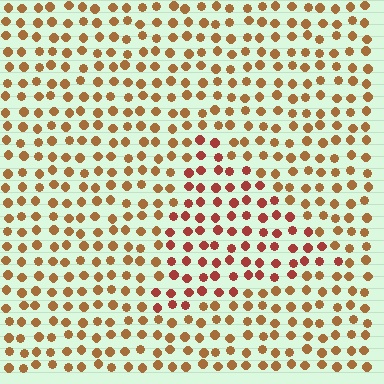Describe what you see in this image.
The image is filled with small brown elements in a uniform arrangement. A triangle-shaped region is visible where the elements are tinted to a slightly different hue, forming a subtle color boundary.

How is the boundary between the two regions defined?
The boundary is defined purely by a slight shift in hue (about 28 degrees). Spacing, size, and orientation are identical on both sides.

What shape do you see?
I see a triangle.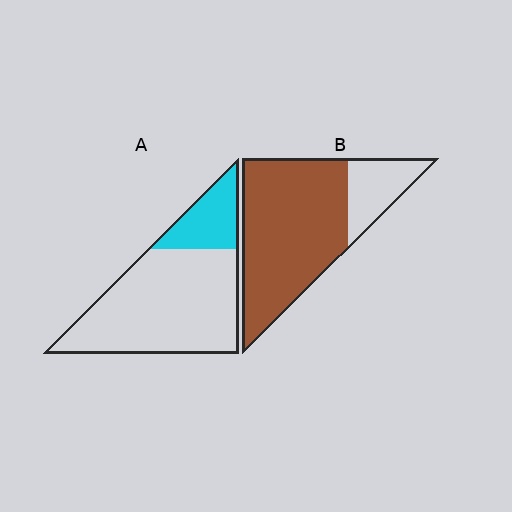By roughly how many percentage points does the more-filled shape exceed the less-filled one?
By roughly 55 percentage points (B over A).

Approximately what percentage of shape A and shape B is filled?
A is approximately 20% and B is approximately 80%.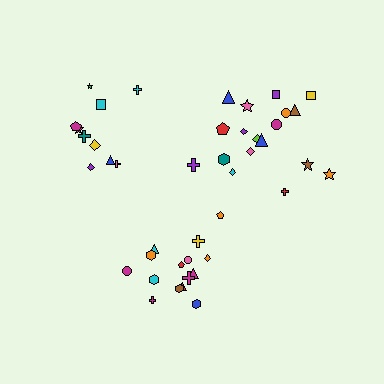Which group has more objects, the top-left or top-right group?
The top-right group.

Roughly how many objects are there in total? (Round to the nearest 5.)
Roughly 45 objects in total.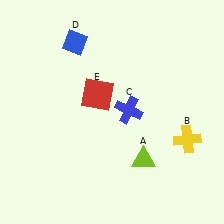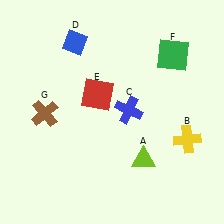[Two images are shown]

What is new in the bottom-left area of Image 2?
A brown cross (G) was added in the bottom-left area of Image 2.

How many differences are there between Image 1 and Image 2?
There are 2 differences between the two images.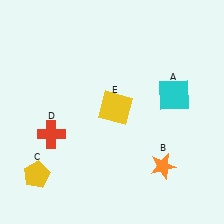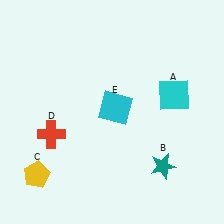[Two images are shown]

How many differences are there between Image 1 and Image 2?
There are 2 differences between the two images.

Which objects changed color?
B changed from orange to teal. E changed from yellow to cyan.